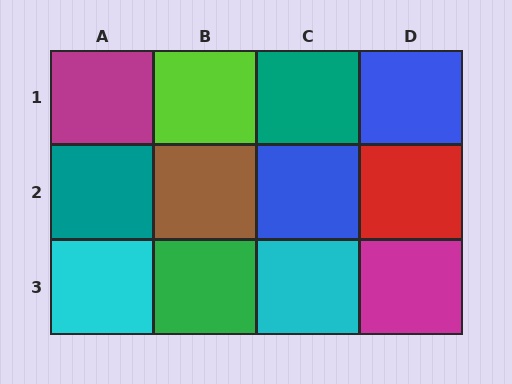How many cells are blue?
2 cells are blue.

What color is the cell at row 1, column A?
Magenta.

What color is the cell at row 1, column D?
Blue.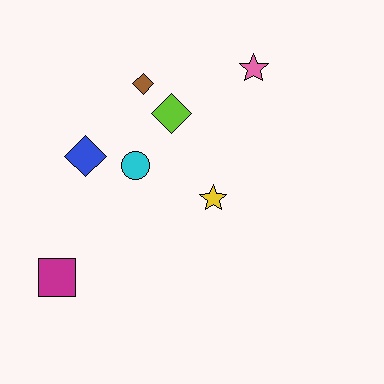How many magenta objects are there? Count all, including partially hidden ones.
There is 1 magenta object.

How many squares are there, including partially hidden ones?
There is 1 square.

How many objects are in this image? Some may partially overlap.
There are 7 objects.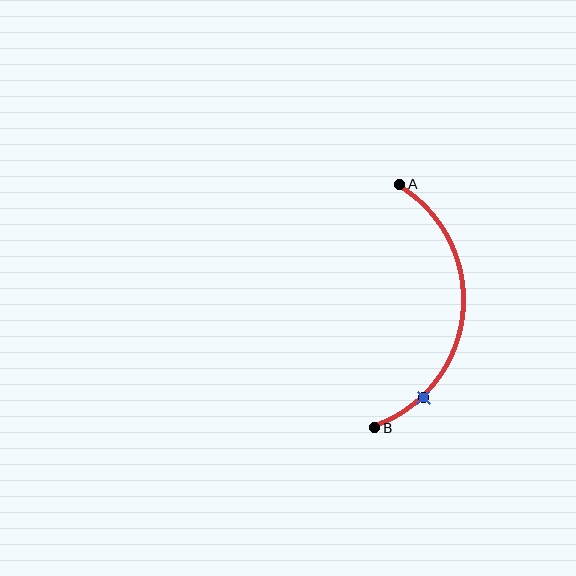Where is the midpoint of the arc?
The arc midpoint is the point on the curve farthest from the straight line joining A and B. It sits to the right of that line.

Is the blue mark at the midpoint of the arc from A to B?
No. The blue mark lies on the arc but is closer to endpoint B. The arc midpoint would be at the point on the curve equidistant along the arc from both A and B.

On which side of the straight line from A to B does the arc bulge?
The arc bulges to the right of the straight line connecting A and B.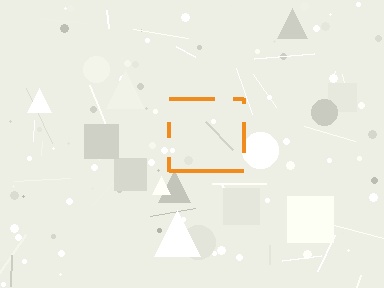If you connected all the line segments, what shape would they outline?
They would outline a square.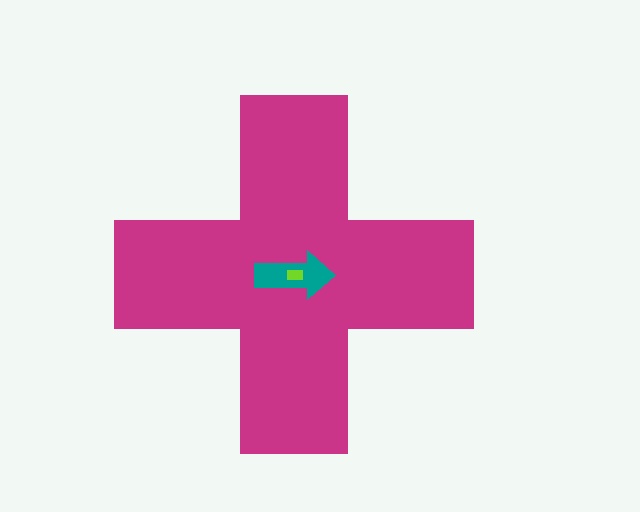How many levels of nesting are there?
3.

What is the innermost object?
The lime rectangle.